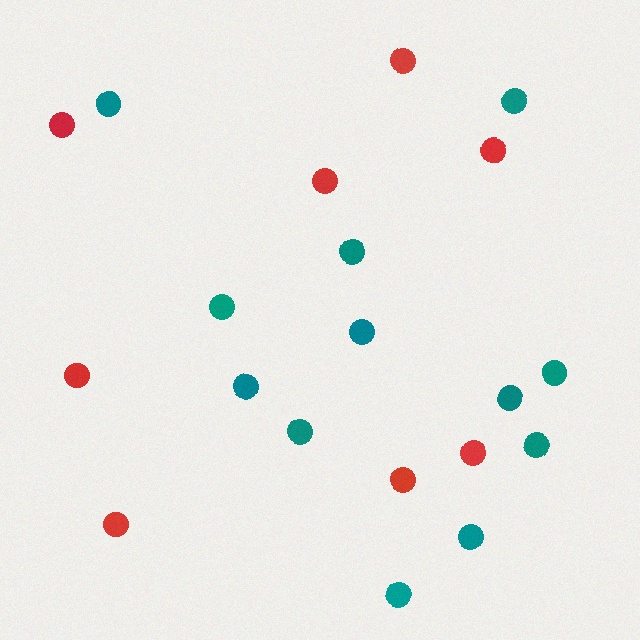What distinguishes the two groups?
There are 2 groups: one group of teal circles (12) and one group of red circles (8).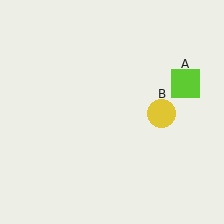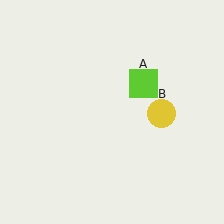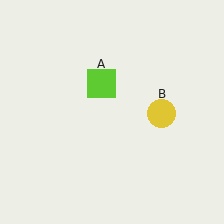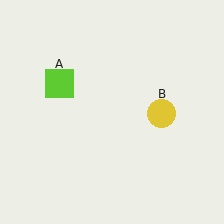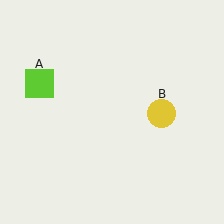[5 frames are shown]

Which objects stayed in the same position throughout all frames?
Yellow circle (object B) remained stationary.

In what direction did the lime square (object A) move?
The lime square (object A) moved left.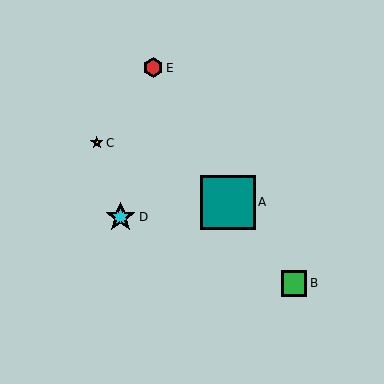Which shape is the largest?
The teal square (labeled A) is the largest.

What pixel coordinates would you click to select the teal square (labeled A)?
Click at (228, 202) to select the teal square A.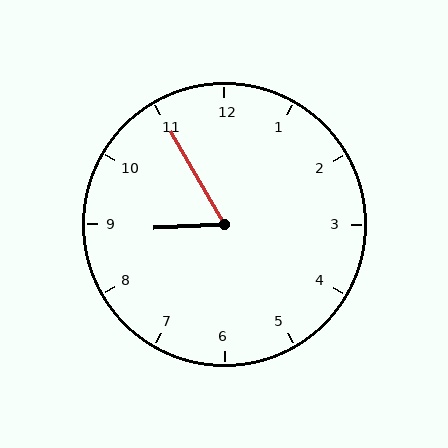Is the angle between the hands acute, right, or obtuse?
It is acute.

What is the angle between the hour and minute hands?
Approximately 62 degrees.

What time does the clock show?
8:55.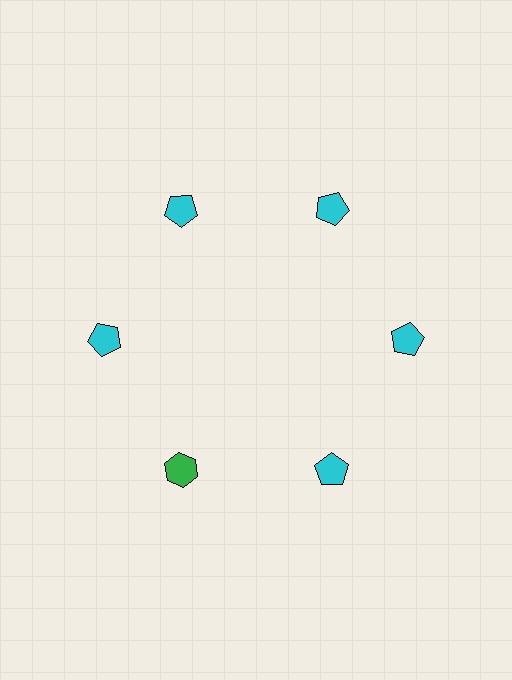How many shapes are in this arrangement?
There are 6 shapes arranged in a ring pattern.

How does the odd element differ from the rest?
It differs in both color (green instead of cyan) and shape (hexagon instead of pentagon).